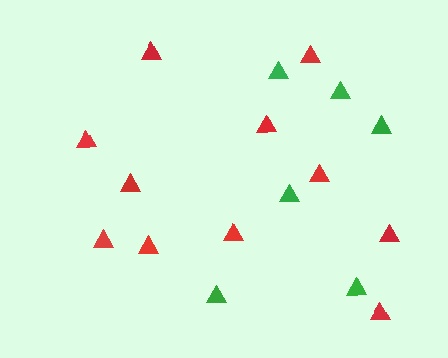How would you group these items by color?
There are 2 groups: one group of red triangles (11) and one group of green triangles (6).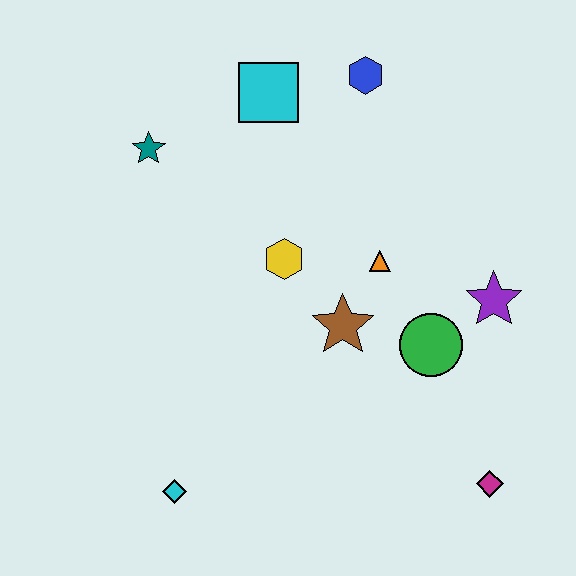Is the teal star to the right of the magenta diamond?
No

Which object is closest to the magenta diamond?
The green circle is closest to the magenta diamond.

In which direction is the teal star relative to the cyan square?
The teal star is to the left of the cyan square.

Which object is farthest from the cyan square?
The magenta diamond is farthest from the cyan square.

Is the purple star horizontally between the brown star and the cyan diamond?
No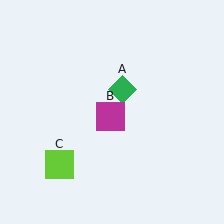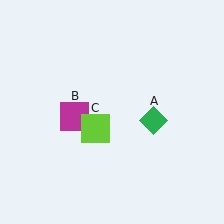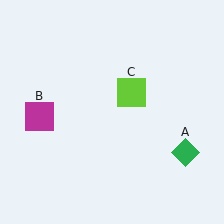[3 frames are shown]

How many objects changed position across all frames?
3 objects changed position: green diamond (object A), magenta square (object B), lime square (object C).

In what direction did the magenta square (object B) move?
The magenta square (object B) moved left.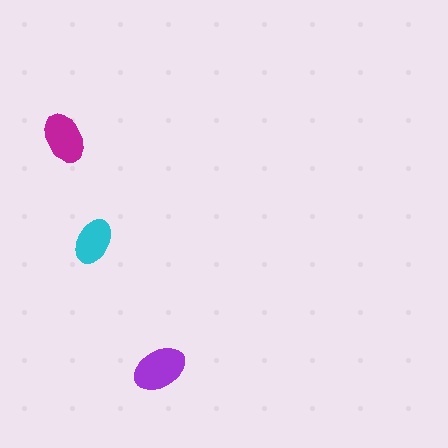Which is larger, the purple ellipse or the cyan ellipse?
The purple one.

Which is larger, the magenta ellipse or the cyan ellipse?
The magenta one.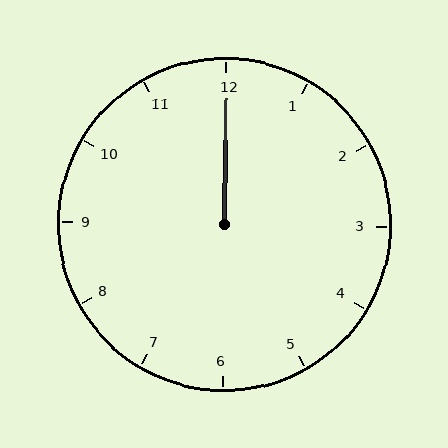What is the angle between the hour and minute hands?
Approximately 0 degrees.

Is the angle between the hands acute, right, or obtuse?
It is acute.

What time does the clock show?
12:00.